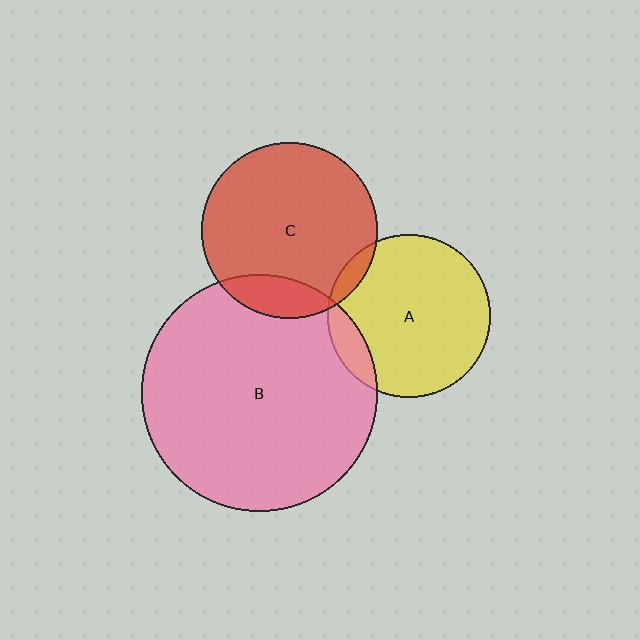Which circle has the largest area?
Circle B (pink).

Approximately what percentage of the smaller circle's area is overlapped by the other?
Approximately 5%.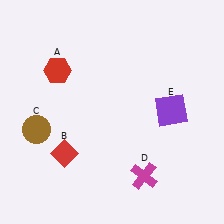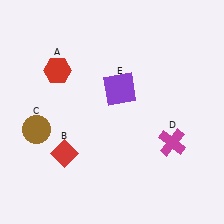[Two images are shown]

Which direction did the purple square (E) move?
The purple square (E) moved left.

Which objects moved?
The objects that moved are: the magenta cross (D), the purple square (E).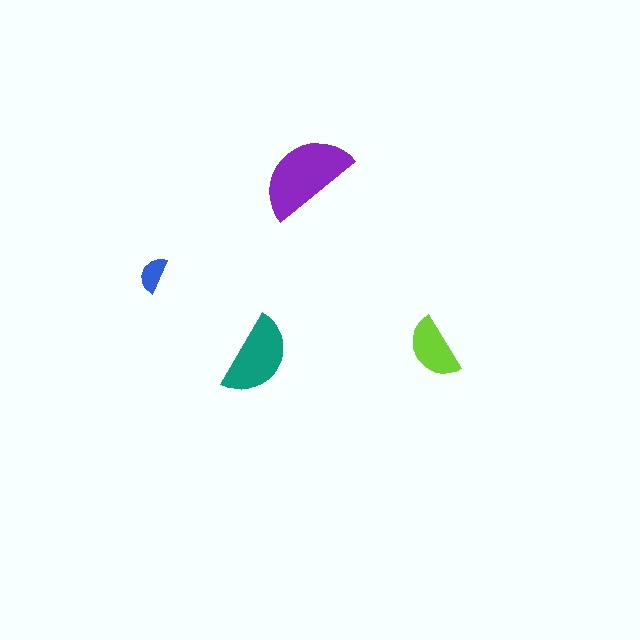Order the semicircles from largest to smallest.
the purple one, the teal one, the lime one, the blue one.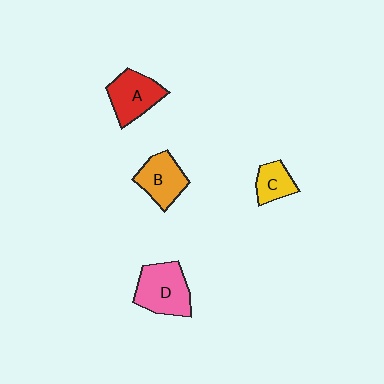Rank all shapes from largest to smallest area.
From largest to smallest: D (pink), A (red), B (orange), C (yellow).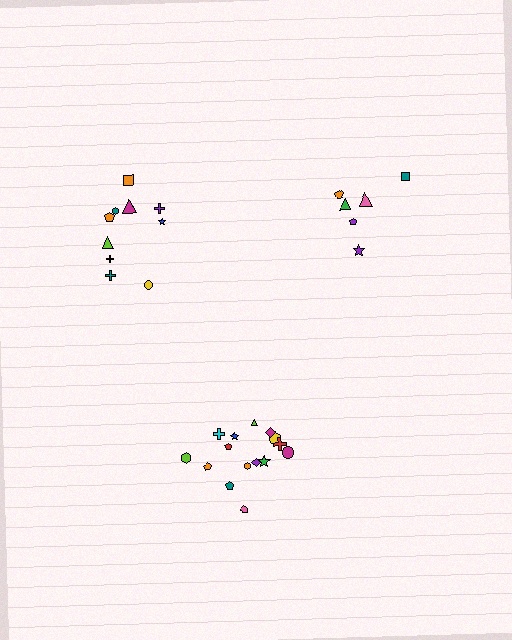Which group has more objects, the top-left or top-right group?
The top-left group.